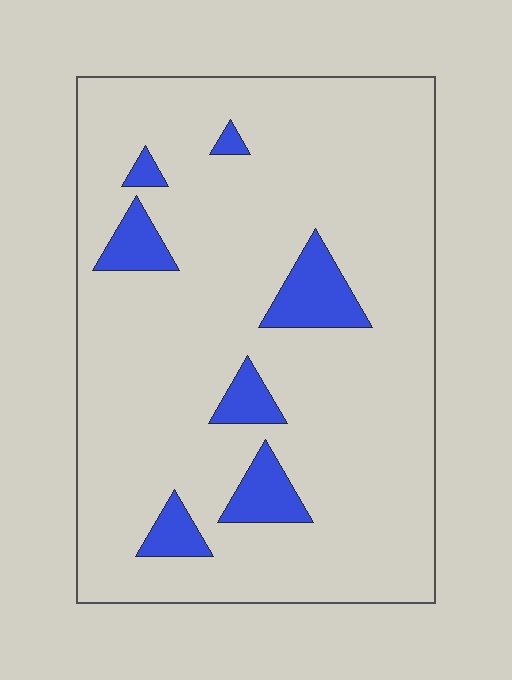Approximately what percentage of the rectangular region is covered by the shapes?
Approximately 10%.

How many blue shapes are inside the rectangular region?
7.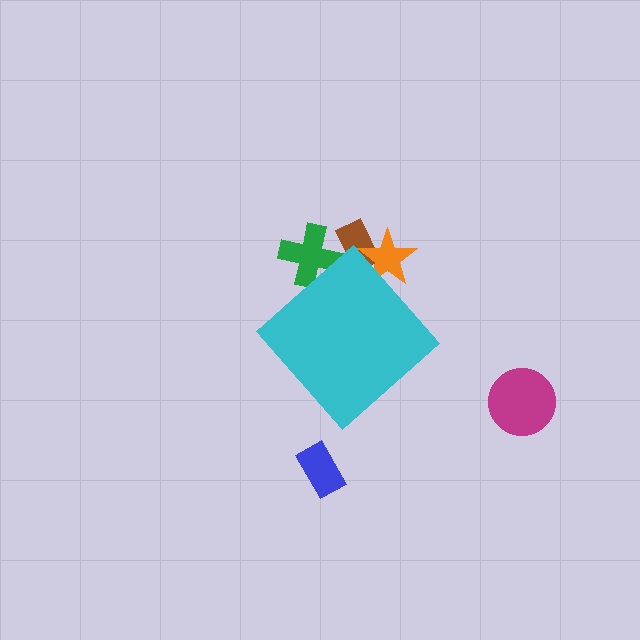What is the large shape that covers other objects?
A cyan diamond.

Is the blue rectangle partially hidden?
No, the blue rectangle is fully visible.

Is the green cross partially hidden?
Yes, the green cross is partially hidden behind the cyan diamond.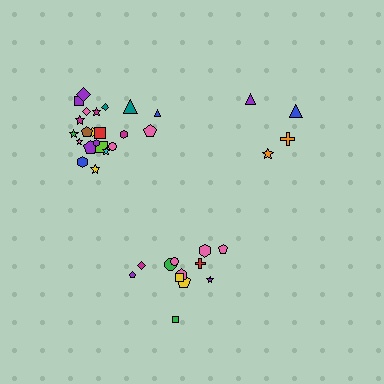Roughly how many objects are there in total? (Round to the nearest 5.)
Roughly 40 objects in total.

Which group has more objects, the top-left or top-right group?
The top-left group.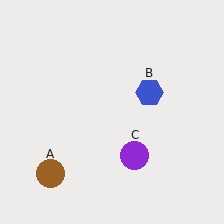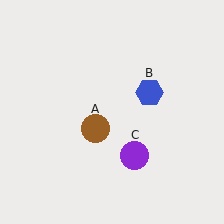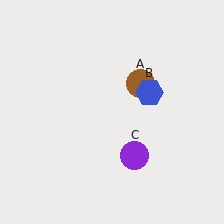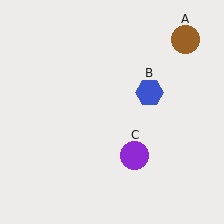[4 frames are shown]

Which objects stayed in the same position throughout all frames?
Blue hexagon (object B) and purple circle (object C) remained stationary.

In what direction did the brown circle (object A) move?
The brown circle (object A) moved up and to the right.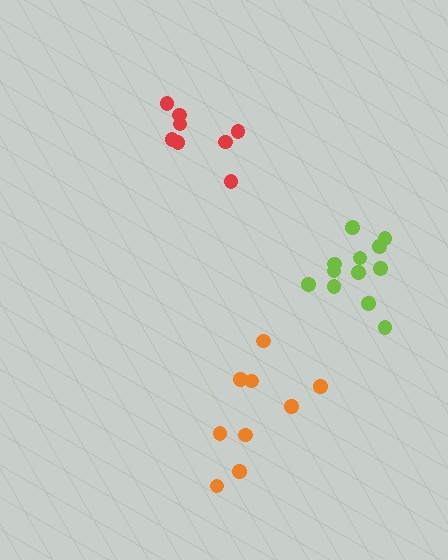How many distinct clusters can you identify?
There are 3 distinct clusters.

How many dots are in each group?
Group 1: 12 dots, Group 2: 8 dots, Group 3: 9 dots (29 total).